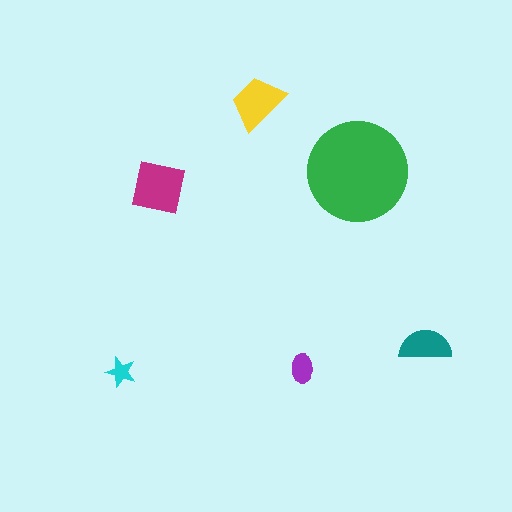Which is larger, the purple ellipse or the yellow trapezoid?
The yellow trapezoid.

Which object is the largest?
The green circle.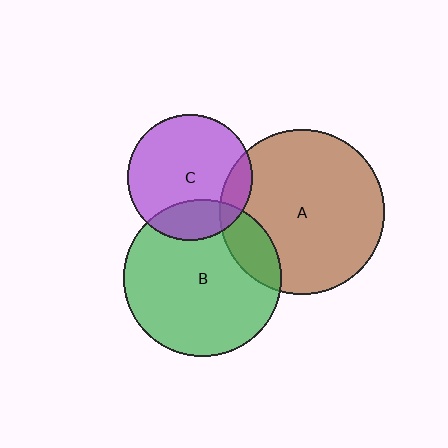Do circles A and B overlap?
Yes.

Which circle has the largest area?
Circle A (brown).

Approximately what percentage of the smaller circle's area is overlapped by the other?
Approximately 15%.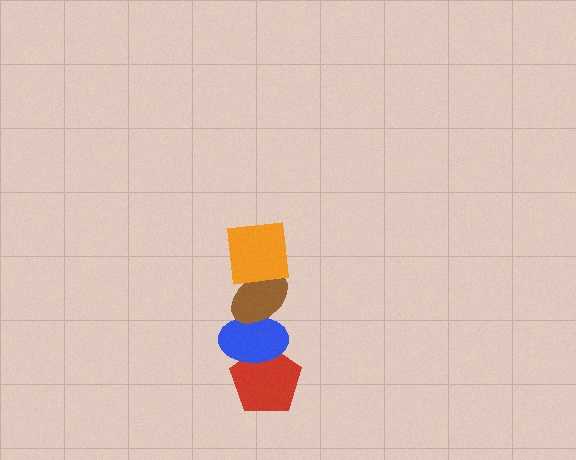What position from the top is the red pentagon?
The red pentagon is 4th from the top.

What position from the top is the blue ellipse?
The blue ellipse is 3rd from the top.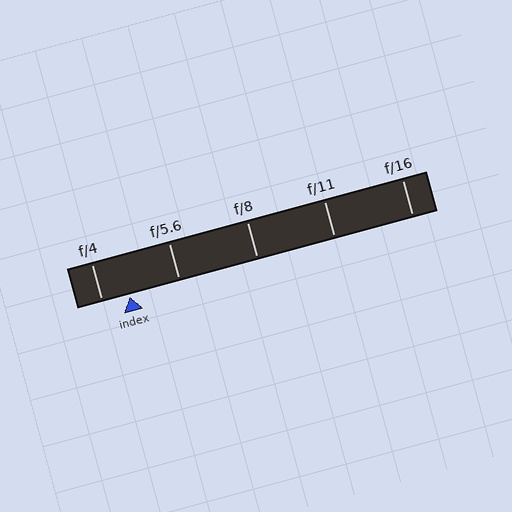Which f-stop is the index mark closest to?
The index mark is closest to f/4.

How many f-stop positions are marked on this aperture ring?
There are 5 f-stop positions marked.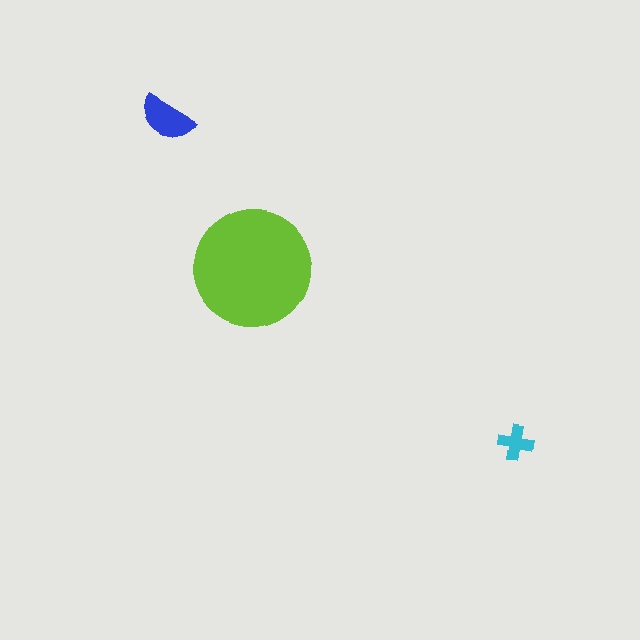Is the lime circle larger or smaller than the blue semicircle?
Larger.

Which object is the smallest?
The cyan cross.